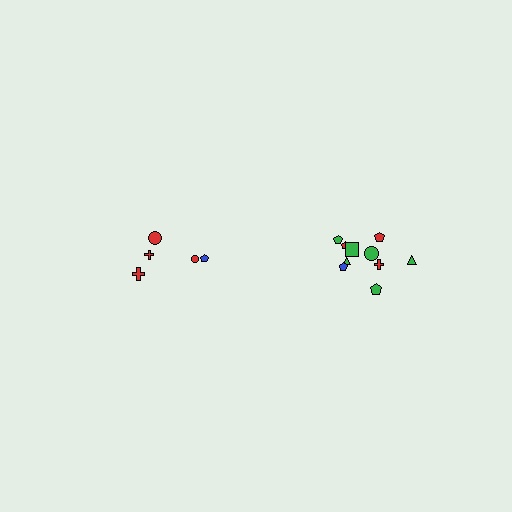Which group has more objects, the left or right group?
The right group.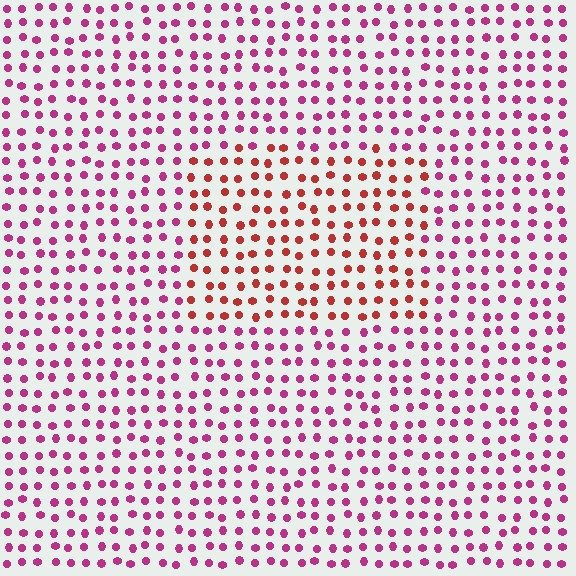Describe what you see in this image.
The image is filled with small magenta elements in a uniform arrangement. A rectangle-shaped region is visible where the elements are tinted to a slightly different hue, forming a subtle color boundary.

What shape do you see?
I see a rectangle.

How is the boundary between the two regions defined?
The boundary is defined purely by a slight shift in hue (about 37 degrees). Spacing, size, and orientation are identical on both sides.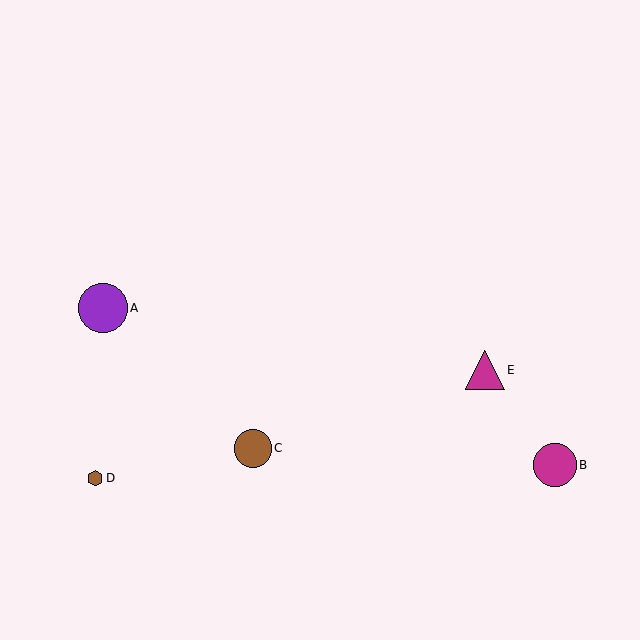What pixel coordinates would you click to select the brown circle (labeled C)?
Click at (253, 448) to select the brown circle C.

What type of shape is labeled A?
Shape A is a purple circle.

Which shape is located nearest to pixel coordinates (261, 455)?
The brown circle (labeled C) at (253, 448) is nearest to that location.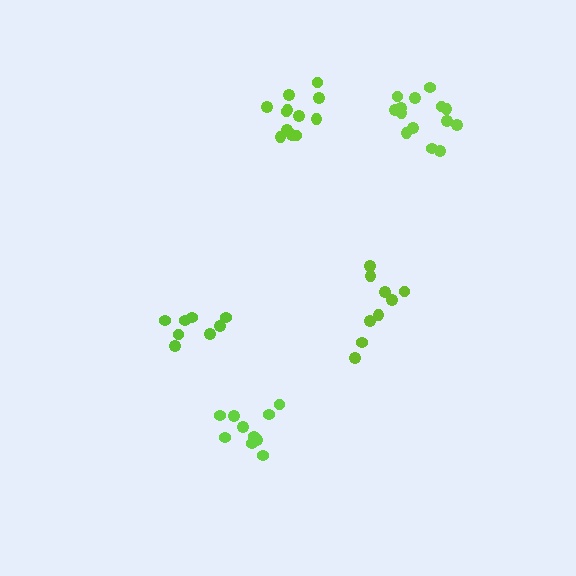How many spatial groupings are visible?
There are 5 spatial groupings.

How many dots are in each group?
Group 1: 9 dots, Group 2: 8 dots, Group 3: 14 dots, Group 4: 10 dots, Group 5: 12 dots (53 total).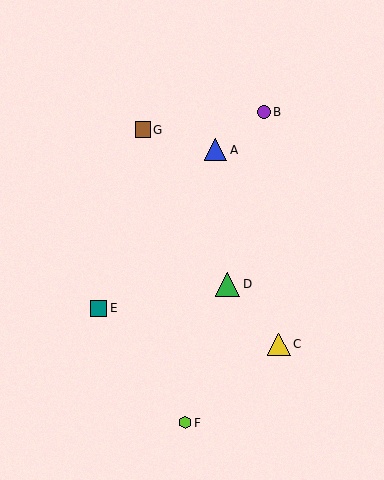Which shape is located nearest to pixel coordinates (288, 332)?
The yellow triangle (labeled C) at (279, 344) is nearest to that location.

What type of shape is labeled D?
Shape D is a green triangle.